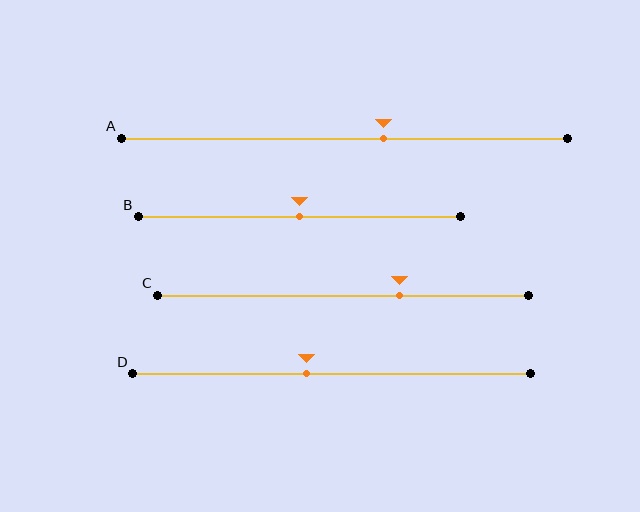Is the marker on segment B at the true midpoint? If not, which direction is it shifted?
Yes, the marker on segment B is at the true midpoint.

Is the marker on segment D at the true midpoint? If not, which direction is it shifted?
No, the marker on segment D is shifted to the left by about 6% of the segment length.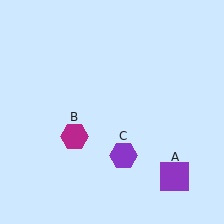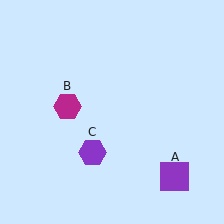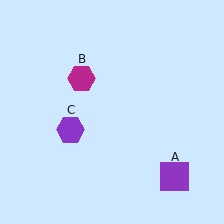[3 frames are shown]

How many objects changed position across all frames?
2 objects changed position: magenta hexagon (object B), purple hexagon (object C).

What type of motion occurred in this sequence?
The magenta hexagon (object B), purple hexagon (object C) rotated clockwise around the center of the scene.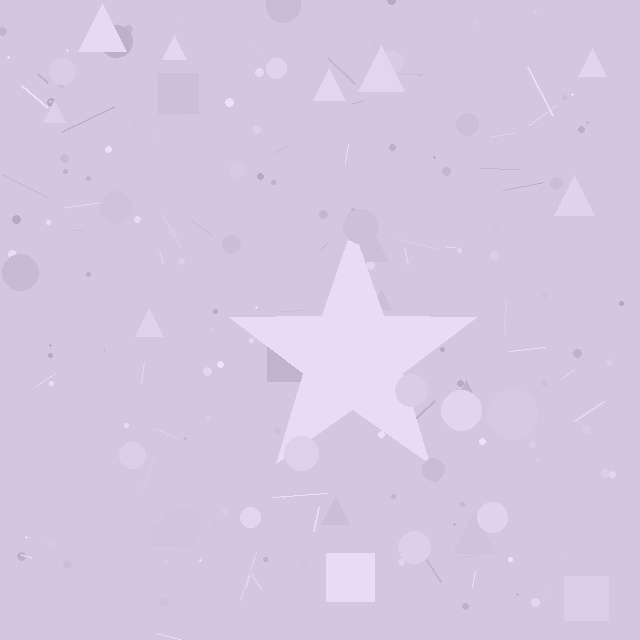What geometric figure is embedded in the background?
A star is embedded in the background.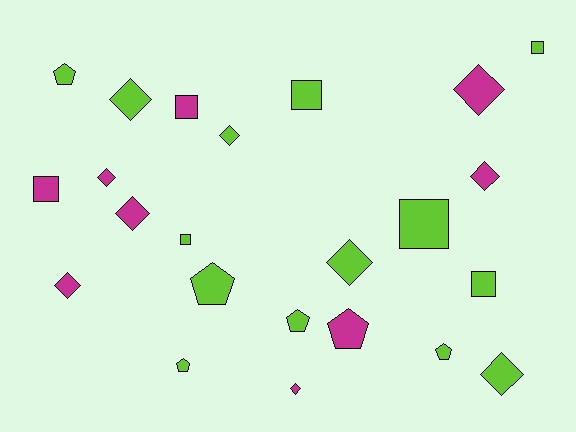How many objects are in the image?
There are 23 objects.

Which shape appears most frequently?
Diamond, with 10 objects.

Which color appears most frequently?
Lime, with 14 objects.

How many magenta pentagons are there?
There is 1 magenta pentagon.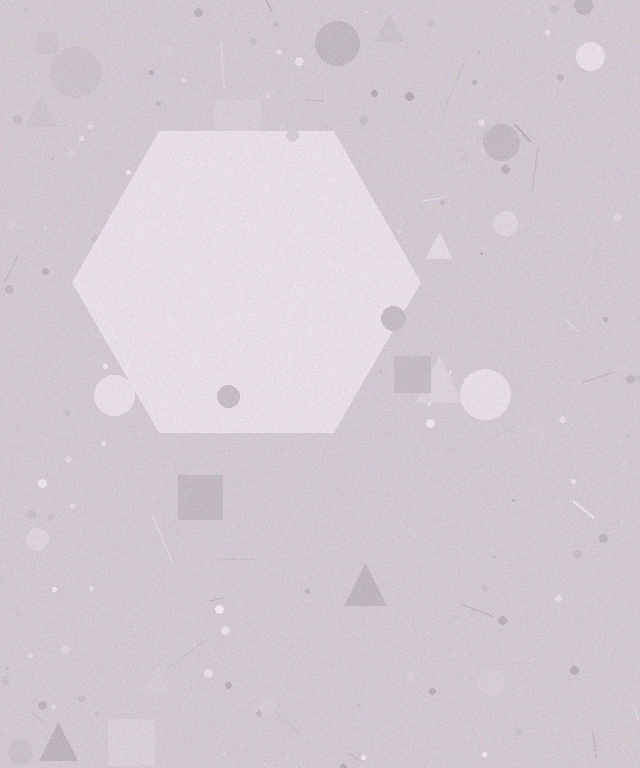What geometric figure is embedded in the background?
A hexagon is embedded in the background.